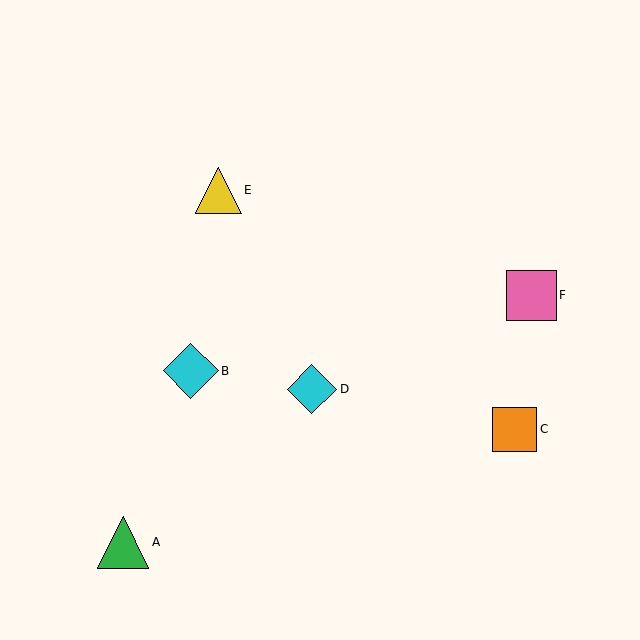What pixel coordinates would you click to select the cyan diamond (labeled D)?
Click at (312, 389) to select the cyan diamond D.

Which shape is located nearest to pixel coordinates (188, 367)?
The cyan diamond (labeled B) at (191, 371) is nearest to that location.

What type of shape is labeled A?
Shape A is a green triangle.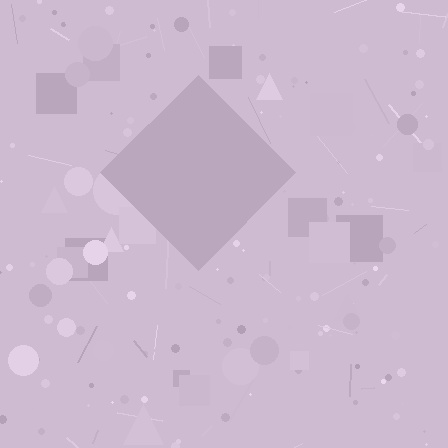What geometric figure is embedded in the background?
A diamond is embedded in the background.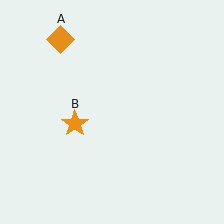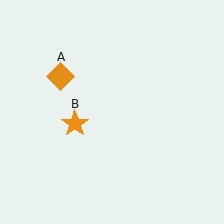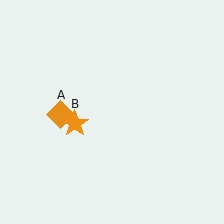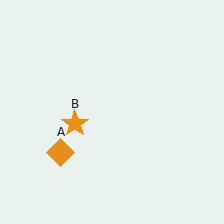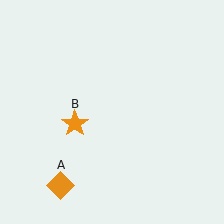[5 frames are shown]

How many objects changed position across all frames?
1 object changed position: orange diamond (object A).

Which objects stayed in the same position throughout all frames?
Orange star (object B) remained stationary.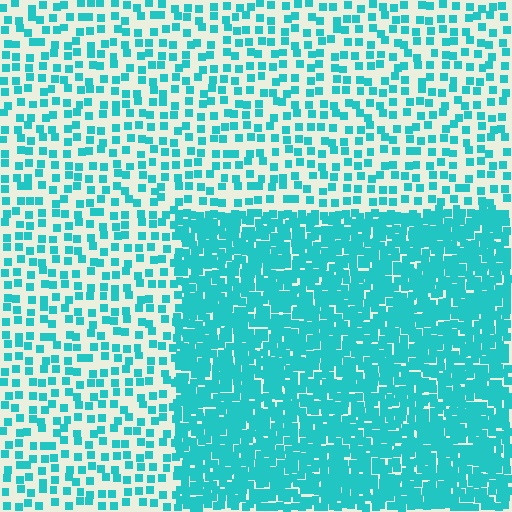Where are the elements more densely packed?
The elements are more densely packed inside the rectangle boundary.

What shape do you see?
I see a rectangle.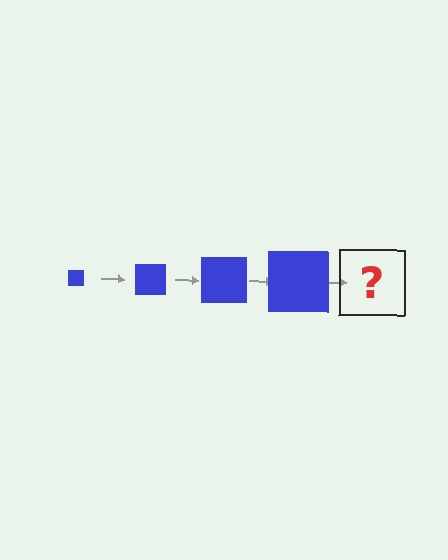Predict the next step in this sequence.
The next step is a blue square, larger than the previous one.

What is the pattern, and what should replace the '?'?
The pattern is that the square gets progressively larger each step. The '?' should be a blue square, larger than the previous one.